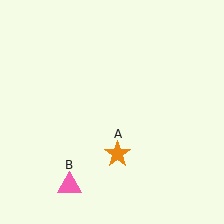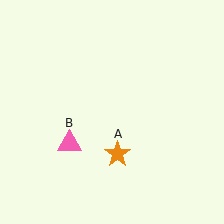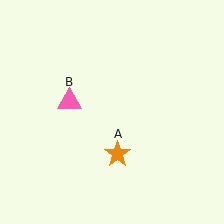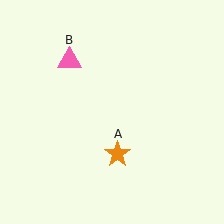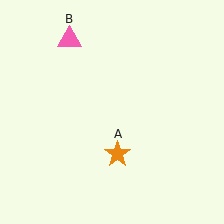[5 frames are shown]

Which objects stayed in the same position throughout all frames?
Orange star (object A) remained stationary.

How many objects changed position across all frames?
1 object changed position: pink triangle (object B).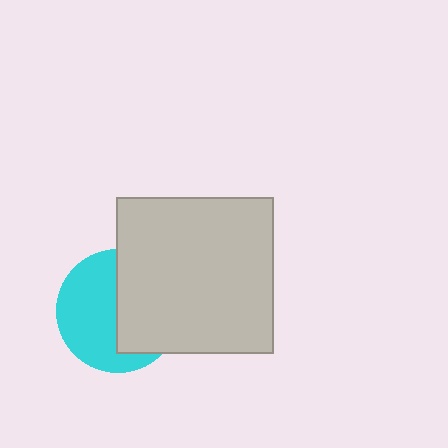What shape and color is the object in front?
The object in front is a light gray square.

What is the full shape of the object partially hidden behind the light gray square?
The partially hidden object is a cyan circle.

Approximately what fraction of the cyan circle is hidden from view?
Roughly 47% of the cyan circle is hidden behind the light gray square.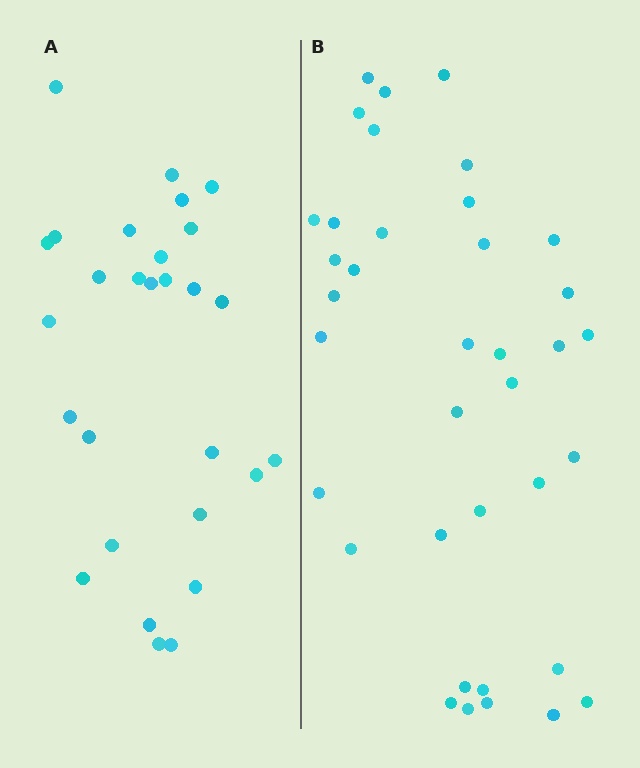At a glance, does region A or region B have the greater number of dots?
Region B (the right region) has more dots.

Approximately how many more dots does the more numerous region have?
Region B has roughly 8 or so more dots than region A.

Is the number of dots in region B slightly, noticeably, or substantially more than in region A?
Region B has noticeably more, but not dramatically so. The ratio is roughly 1.3 to 1.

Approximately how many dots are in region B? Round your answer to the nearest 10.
About 40 dots. (The exact count is 37, which rounds to 40.)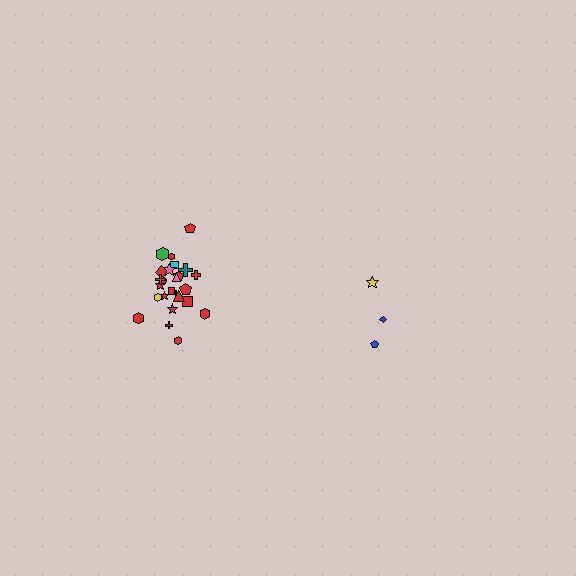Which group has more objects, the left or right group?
The left group.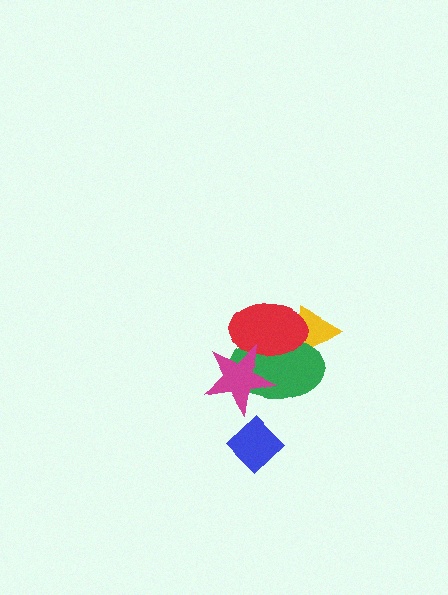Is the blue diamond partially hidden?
No, no other shape covers it.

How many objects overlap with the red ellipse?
3 objects overlap with the red ellipse.